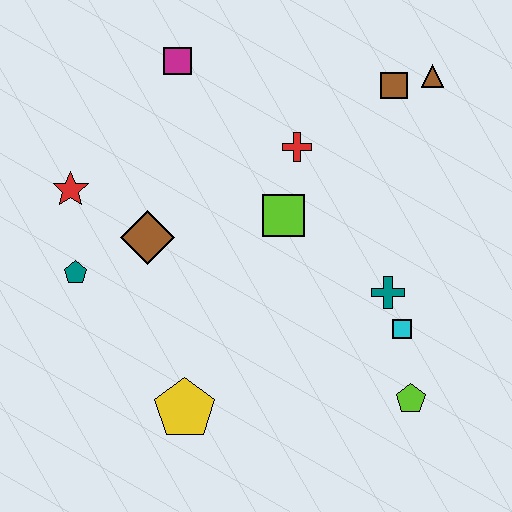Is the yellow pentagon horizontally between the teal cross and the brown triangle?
No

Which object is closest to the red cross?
The lime square is closest to the red cross.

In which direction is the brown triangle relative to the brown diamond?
The brown triangle is to the right of the brown diamond.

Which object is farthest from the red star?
The lime pentagon is farthest from the red star.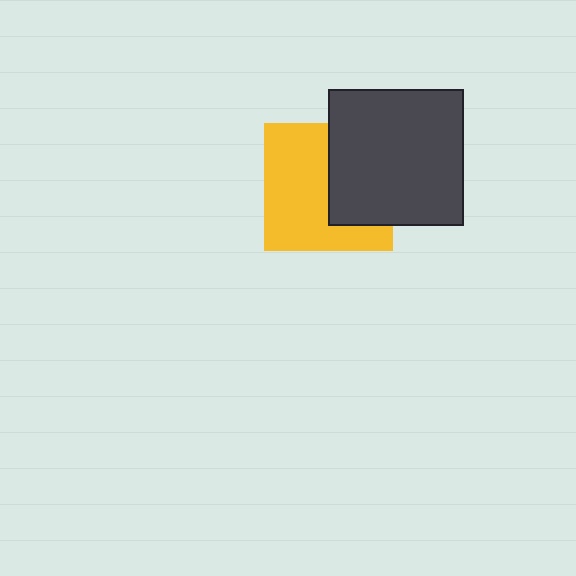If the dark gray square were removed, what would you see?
You would see the complete yellow square.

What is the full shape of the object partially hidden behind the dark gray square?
The partially hidden object is a yellow square.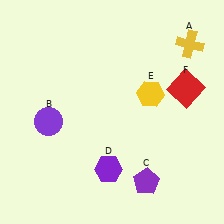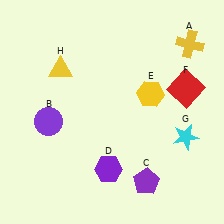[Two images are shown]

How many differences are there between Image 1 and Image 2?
There are 2 differences between the two images.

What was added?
A cyan star (G), a yellow triangle (H) were added in Image 2.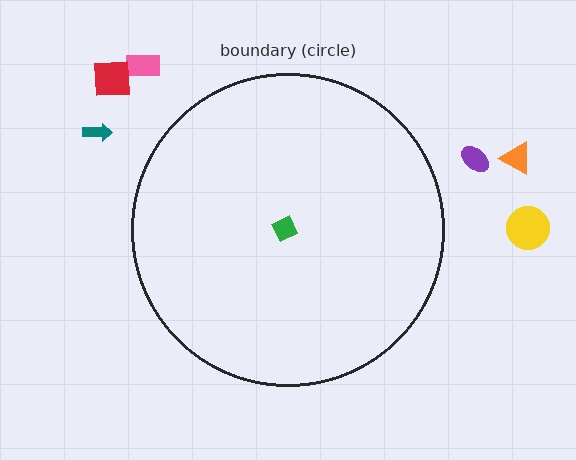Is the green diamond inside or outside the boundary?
Inside.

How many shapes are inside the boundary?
1 inside, 6 outside.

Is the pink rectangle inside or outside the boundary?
Outside.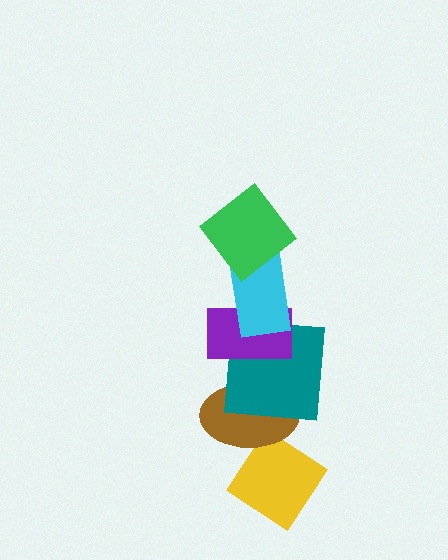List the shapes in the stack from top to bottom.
From top to bottom: the green diamond, the cyan rectangle, the purple rectangle, the teal square, the brown ellipse, the yellow diamond.